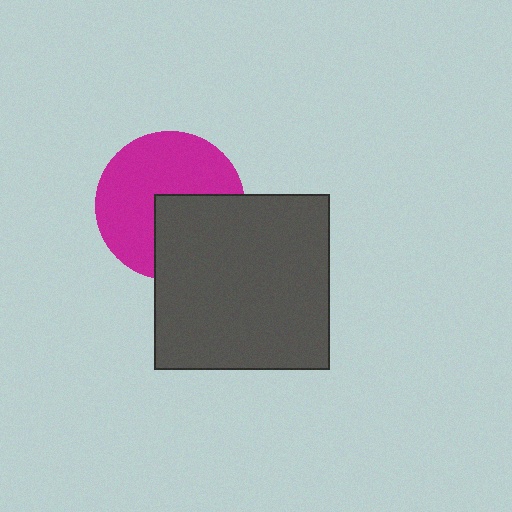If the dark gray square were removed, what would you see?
You would see the complete magenta circle.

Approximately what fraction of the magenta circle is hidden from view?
Roughly 38% of the magenta circle is hidden behind the dark gray square.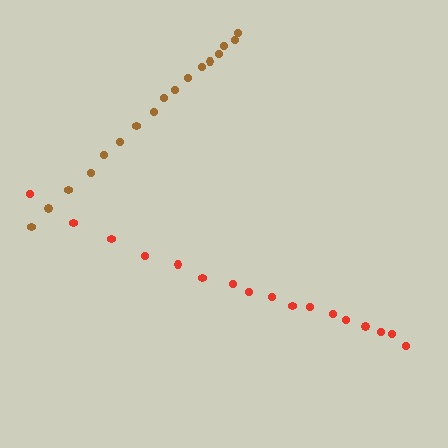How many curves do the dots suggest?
There are 2 distinct paths.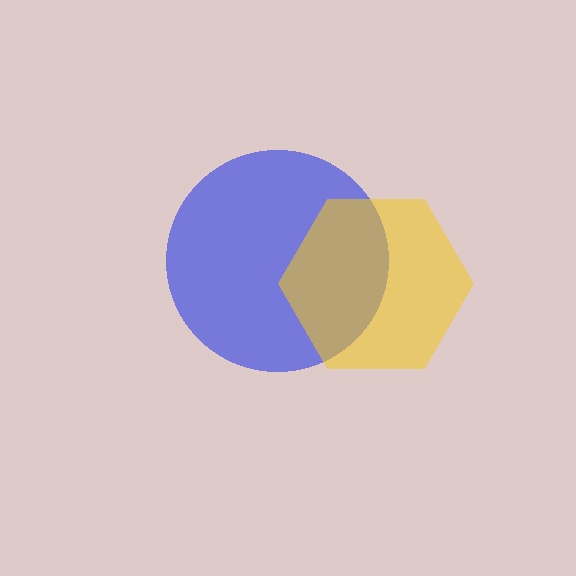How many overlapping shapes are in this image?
There are 2 overlapping shapes in the image.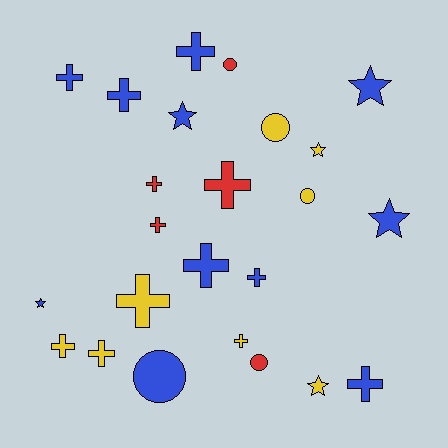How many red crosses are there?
There are 3 red crosses.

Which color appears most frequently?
Blue, with 11 objects.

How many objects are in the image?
There are 24 objects.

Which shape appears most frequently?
Cross, with 13 objects.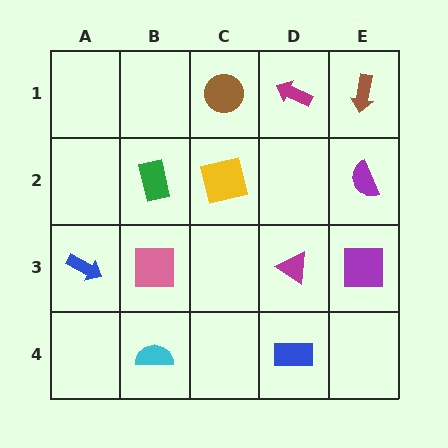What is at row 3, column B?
A pink square.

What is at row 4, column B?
A cyan semicircle.